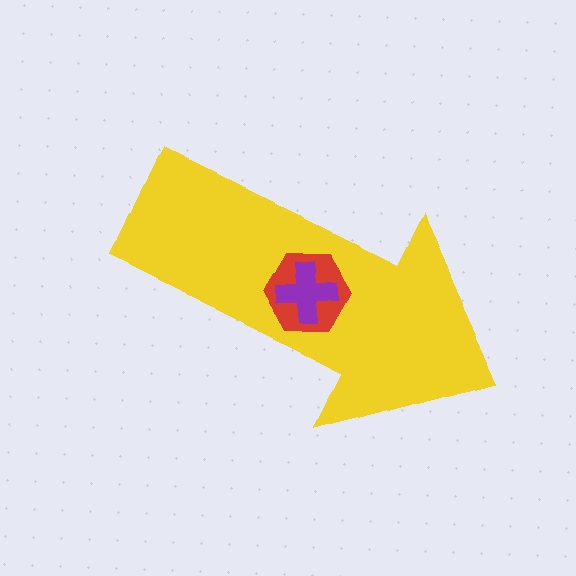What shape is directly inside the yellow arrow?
The red hexagon.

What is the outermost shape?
The yellow arrow.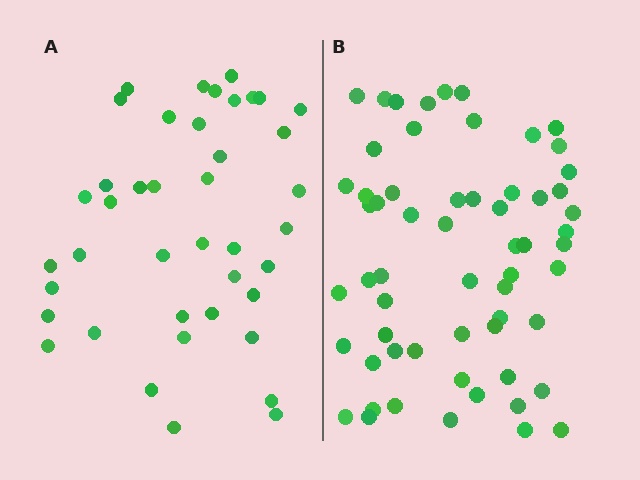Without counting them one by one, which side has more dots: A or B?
Region B (the right region) has more dots.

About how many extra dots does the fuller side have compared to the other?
Region B has approximately 20 more dots than region A.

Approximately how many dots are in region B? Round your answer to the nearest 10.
About 60 dots.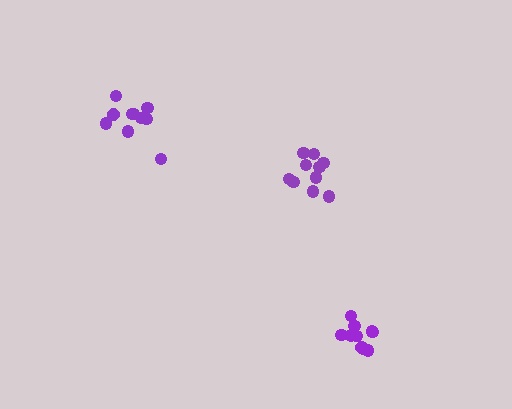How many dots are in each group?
Group 1: 10 dots, Group 2: 10 dots, Group 3: 10 dots (30 total).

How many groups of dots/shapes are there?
There are 3 groups.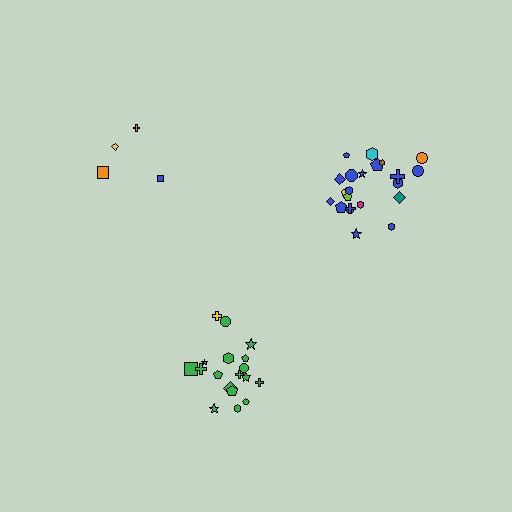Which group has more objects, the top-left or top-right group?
The top-right group.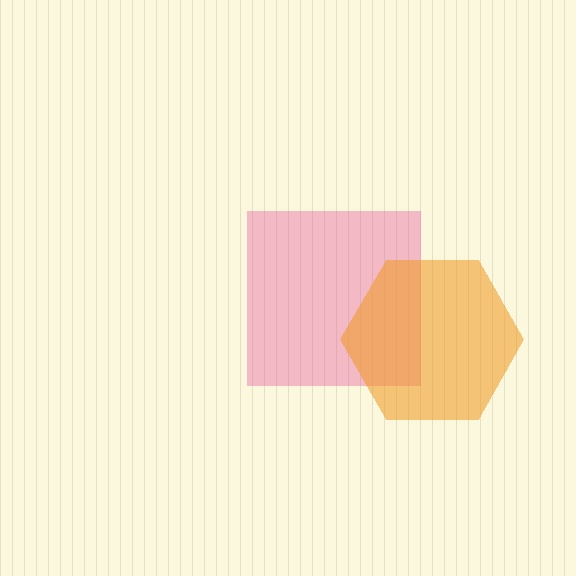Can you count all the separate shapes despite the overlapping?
Yes, there are 2 separate shapes.